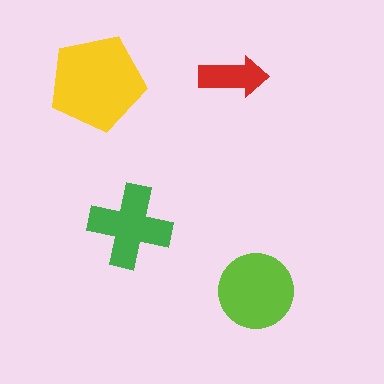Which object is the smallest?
The red arrow.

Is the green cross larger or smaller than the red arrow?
Larger.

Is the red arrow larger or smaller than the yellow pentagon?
Smaller.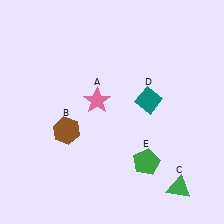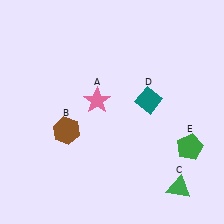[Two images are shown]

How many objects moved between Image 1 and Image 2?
1 object moved between the two images.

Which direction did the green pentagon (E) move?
The green pentagon (E) moved right.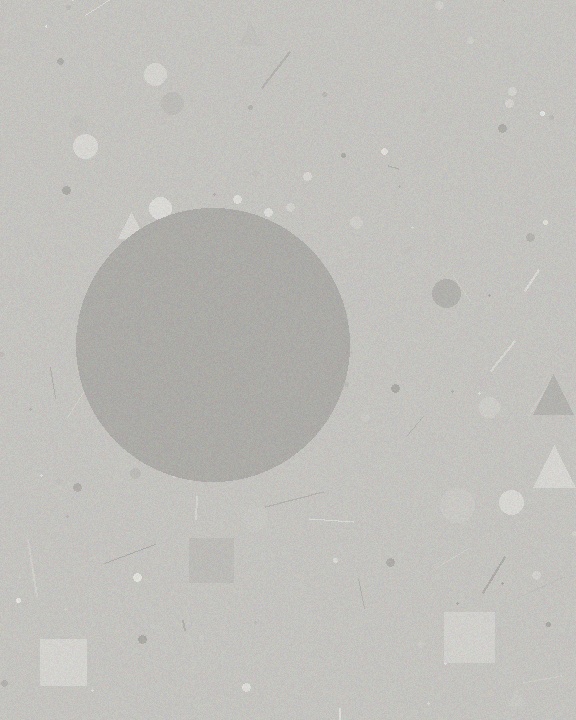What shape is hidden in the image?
A circle is hidden in the image.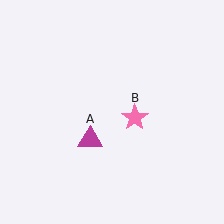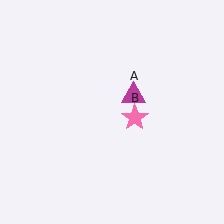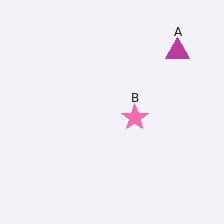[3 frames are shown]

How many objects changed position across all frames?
1 object changed position: magenta triangle (object A).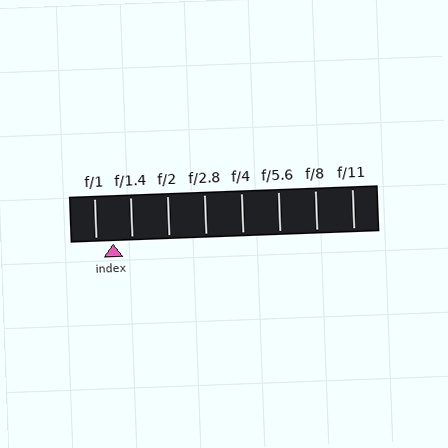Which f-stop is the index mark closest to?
The index mark is closest to f/1.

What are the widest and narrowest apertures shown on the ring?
The widest aperture shown is f/1 and the narrowest is f/11.